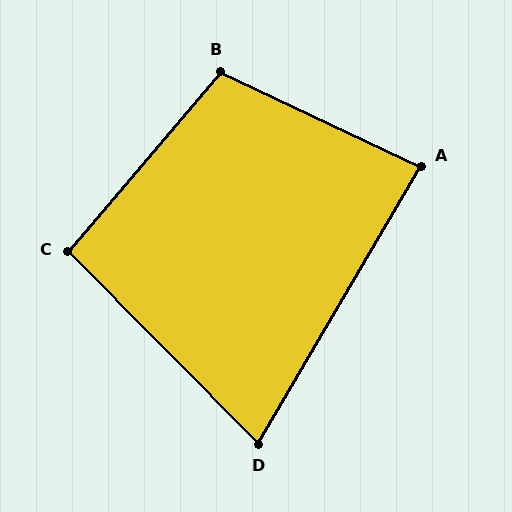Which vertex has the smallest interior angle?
D, at approximately 75 degrees.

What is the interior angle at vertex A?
Approximately 85 degrees (acute).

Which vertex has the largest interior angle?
B, at approximately 105 degrees.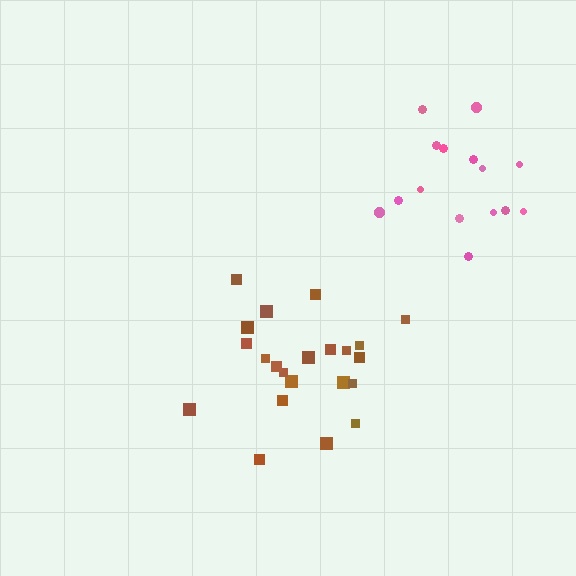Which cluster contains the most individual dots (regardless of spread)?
Brown (22).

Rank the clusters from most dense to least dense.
brown, pink.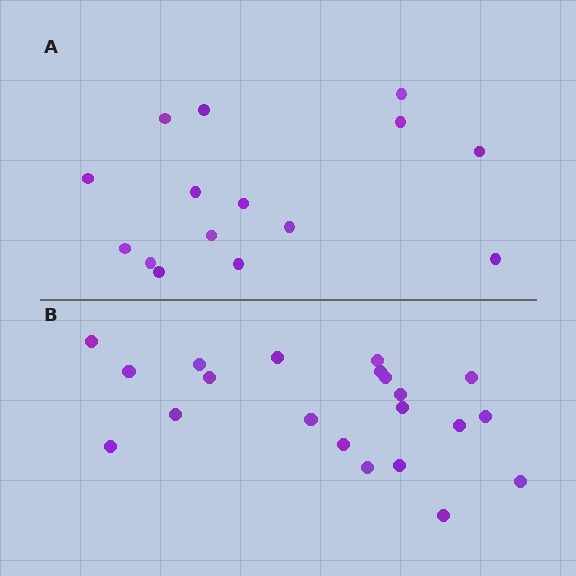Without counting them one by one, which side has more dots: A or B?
Region B (the bottom region) has more dots.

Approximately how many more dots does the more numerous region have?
Region B has about 6 more dots than region A.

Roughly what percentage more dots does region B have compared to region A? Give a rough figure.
About 40% more.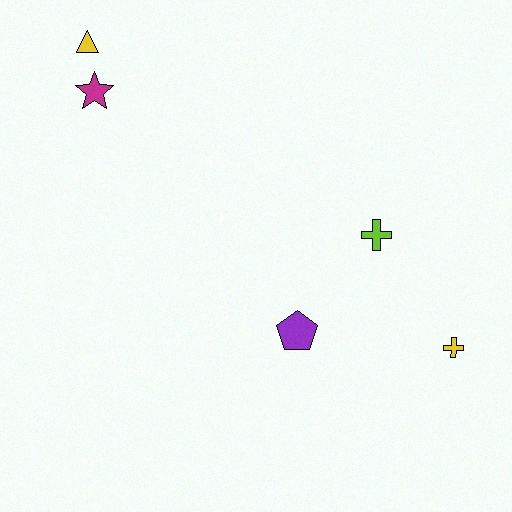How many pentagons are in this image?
There is 1 pentagon.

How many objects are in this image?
There are 5 objects.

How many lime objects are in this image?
There is 1 lime object.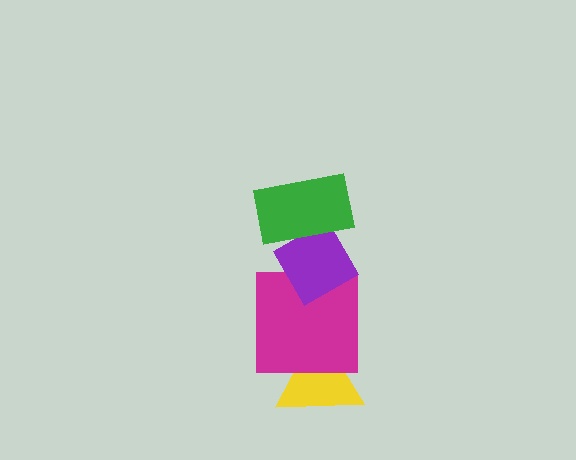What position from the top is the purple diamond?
The purple diamond is 2nd from the top.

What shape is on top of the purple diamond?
The green rectangle is on top of the purple diamond.